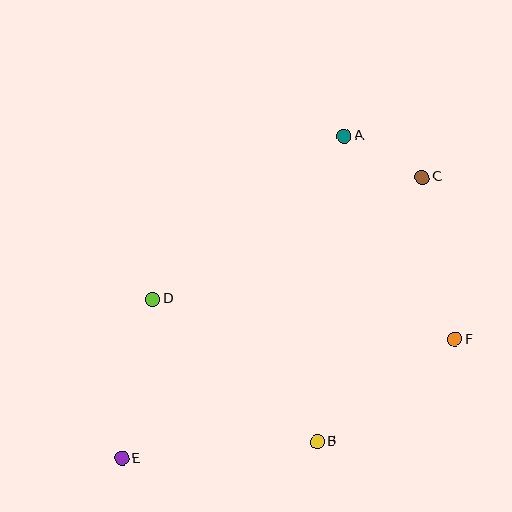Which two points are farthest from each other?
Points C and E are farthest from each other.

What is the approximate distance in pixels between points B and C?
The distance between B and C is approximately 285 pixels.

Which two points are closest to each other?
Points A and C are closest to each other.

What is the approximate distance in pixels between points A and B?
The distance between A and B is approximately 307 pixels.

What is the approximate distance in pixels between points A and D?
The distance between A and D is approximately 252 pixels.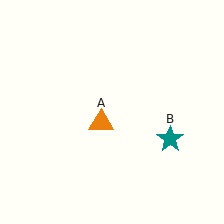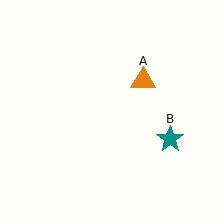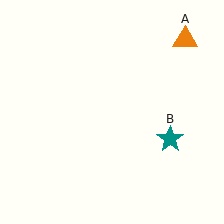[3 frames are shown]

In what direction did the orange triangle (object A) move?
The orange triangle (object A) moved up and to the right.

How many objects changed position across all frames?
1 object changed position: orange triangle (object A).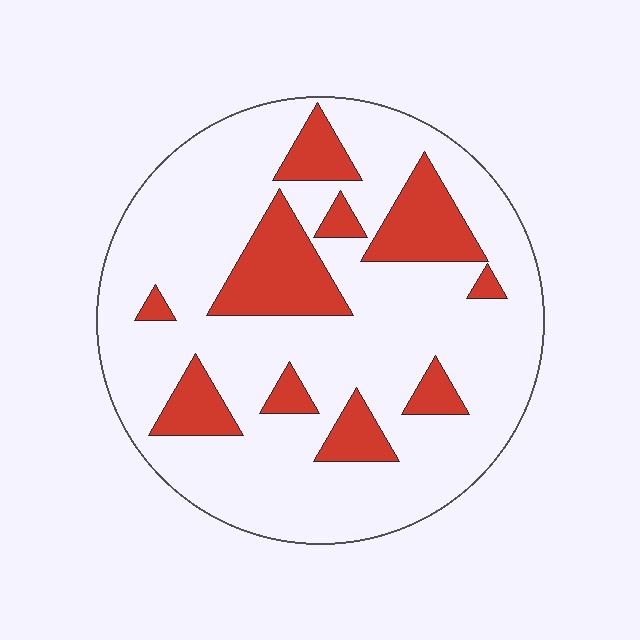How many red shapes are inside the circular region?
10.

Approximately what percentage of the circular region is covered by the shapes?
Approximately 20%.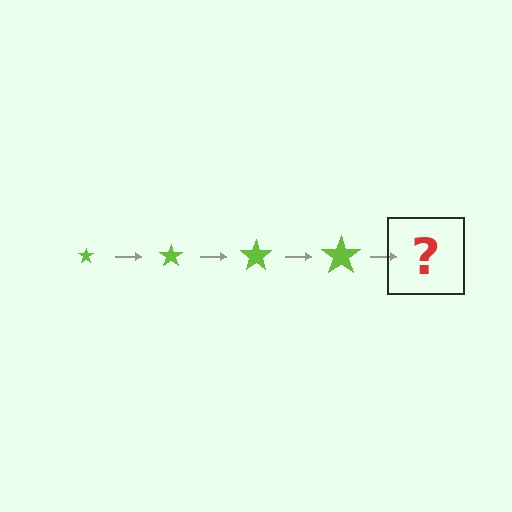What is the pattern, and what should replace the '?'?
The pattern is that the star gets progressively larger each step. The '?' should be a lime star, larger than the previous one.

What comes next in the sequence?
The next element should be a lime star, larger than the previous one.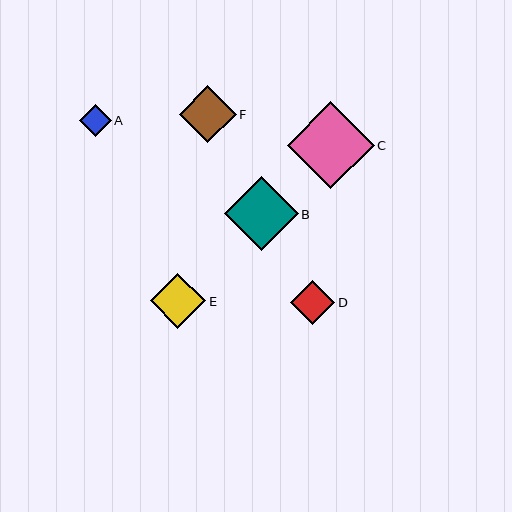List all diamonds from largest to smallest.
From largest to smallest: C, B, F, E, D, A.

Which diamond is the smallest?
Diamond A is the smallest with a size of approximately 32 pixels.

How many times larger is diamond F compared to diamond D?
Diamond F is approximately 1.3 times the size of diamond D.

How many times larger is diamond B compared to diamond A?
Diamond B is approximately 2.3 times the size of diamond A.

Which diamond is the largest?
Diamond C is the largest with a size of approximately 86 pixels.